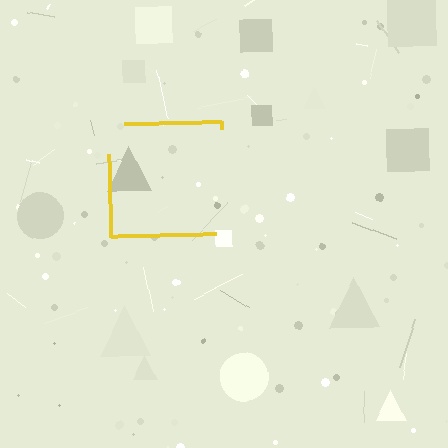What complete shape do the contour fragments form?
The contour fragments form a square.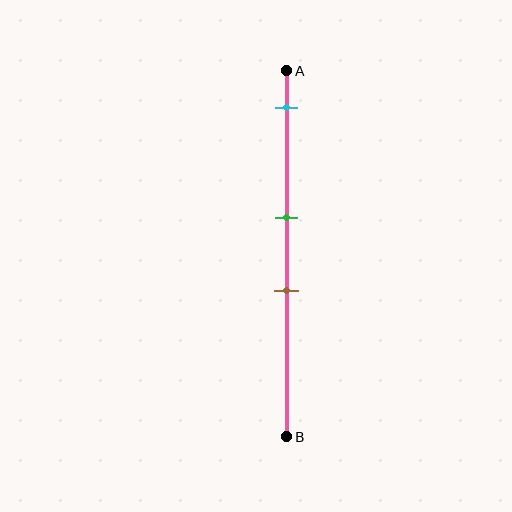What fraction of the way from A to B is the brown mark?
The brown mark is approximately 60% (0.6) of the way from A to B.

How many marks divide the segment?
There are 3 marks dividing the segment.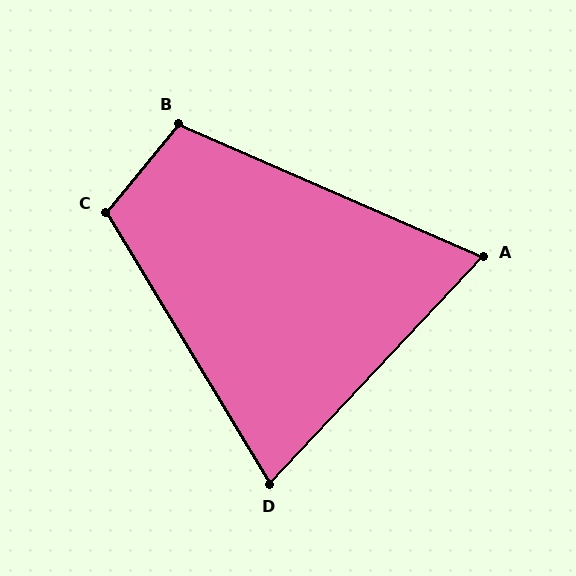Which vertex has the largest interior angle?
C, at approximately 109 degrees.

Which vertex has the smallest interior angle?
A, at approximately 71 degrees.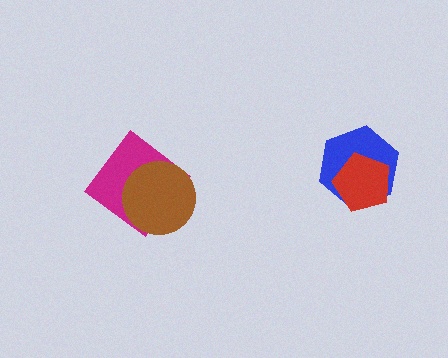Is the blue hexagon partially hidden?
Yes, it is partially covered by another shape.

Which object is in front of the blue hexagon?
The red pentagon is in front of the blue hexagon.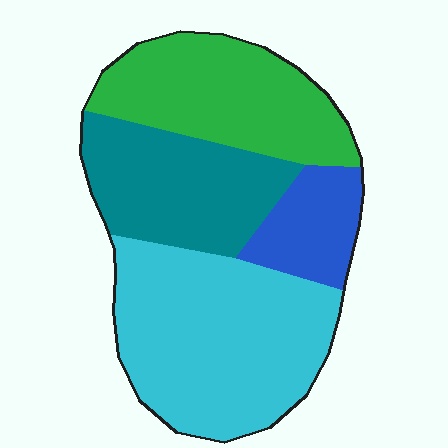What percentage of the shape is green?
Green takes up about one quarter (1/4) of the shape.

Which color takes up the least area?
Blue, at roughly 10%.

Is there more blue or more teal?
Teal.